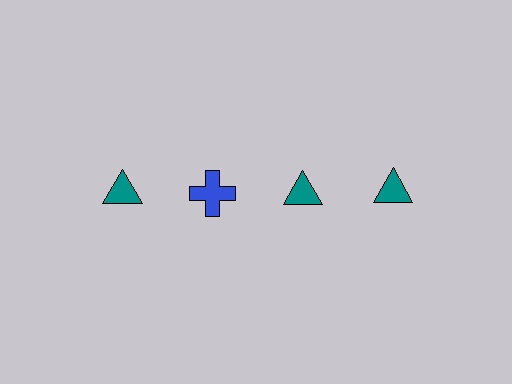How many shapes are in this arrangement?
There are 4 shapes arranged in a grid pattern.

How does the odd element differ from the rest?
It differs in both color (blue instead of teal) and shape (cross instead of triangle).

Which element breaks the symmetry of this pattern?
The blue cross in the top row, second from left column breaks the symmetry. All other shapes are teal triangles.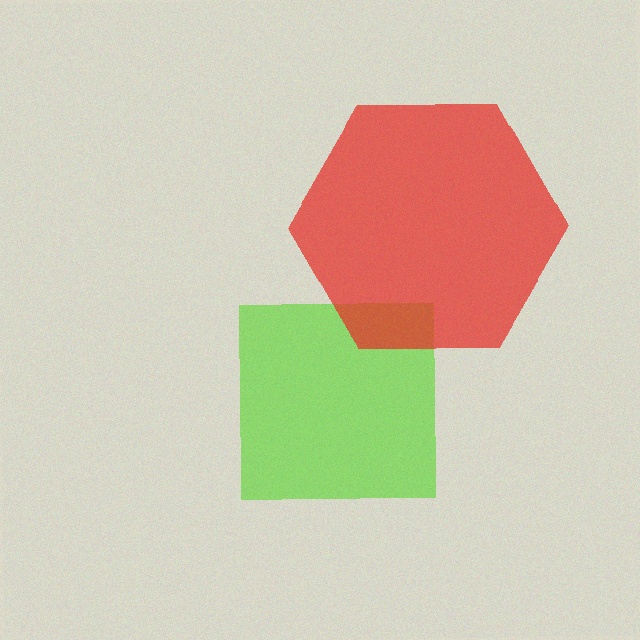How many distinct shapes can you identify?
There are 2 distinct shapes: a lime square, a red hexagon.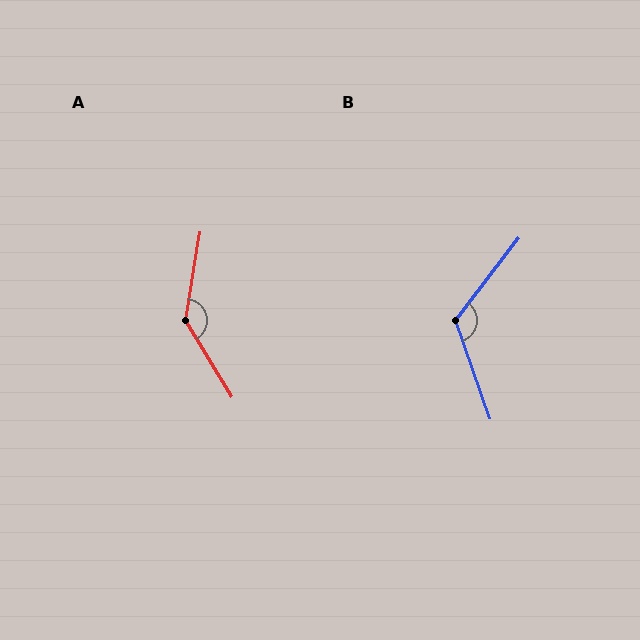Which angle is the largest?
A, at approximately 140 degrees.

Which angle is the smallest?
B, at approximately 123 degrees.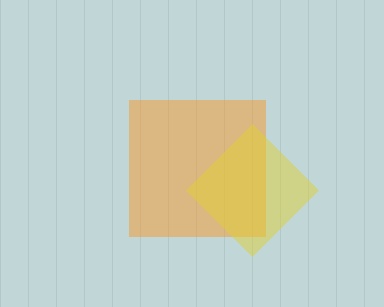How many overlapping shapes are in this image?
There are 2 overlapping shapes in the image.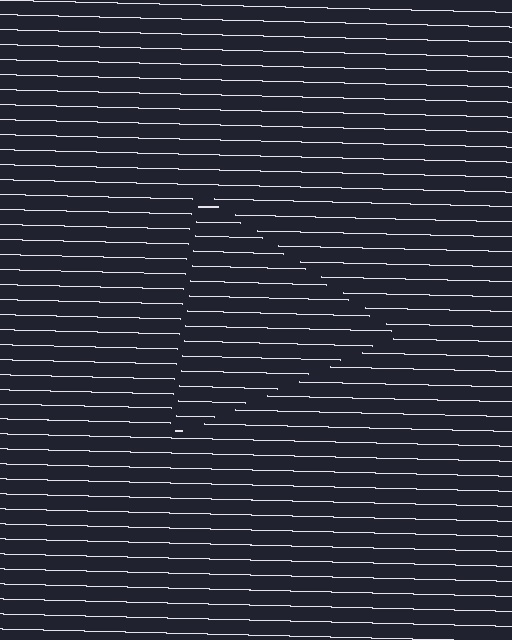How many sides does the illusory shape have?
3 sides — the line-ends trace a triangle.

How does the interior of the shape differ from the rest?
The interior of the shape contains the same grating, shifted by half a period — the contour is defined by the phase discontinuity where line-ends from the inner and outer gratings abut.